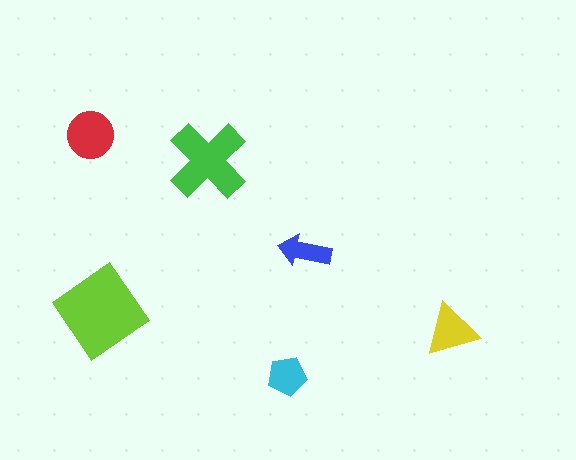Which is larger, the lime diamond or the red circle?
The lime diamond.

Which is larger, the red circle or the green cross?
The green cross.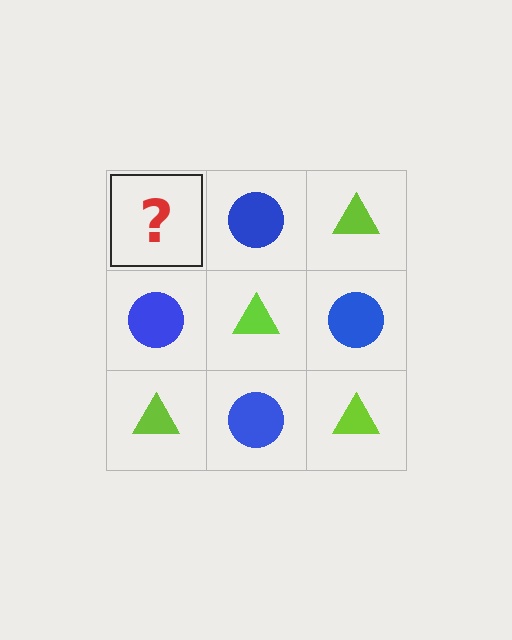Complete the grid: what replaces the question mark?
The question mark should be replaced with a lime triangle.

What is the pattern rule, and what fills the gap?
The rule is that it alternates lime triangle and blue circle in a checkerboard pattern. The gap should be filled with a lime triangle.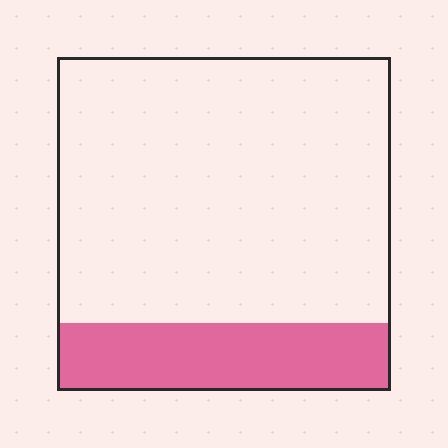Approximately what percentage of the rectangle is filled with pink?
Approximately 20%.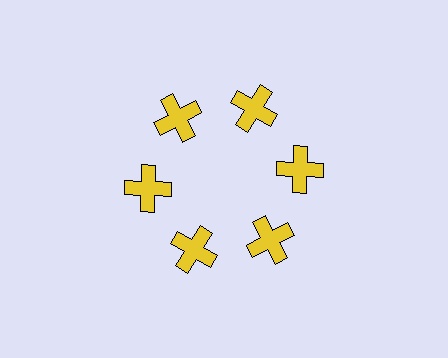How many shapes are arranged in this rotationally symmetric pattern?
There are 6 shapes, arranged in 6 groups of 1.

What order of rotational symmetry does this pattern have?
This pattern has 6-fold rotational symmetry.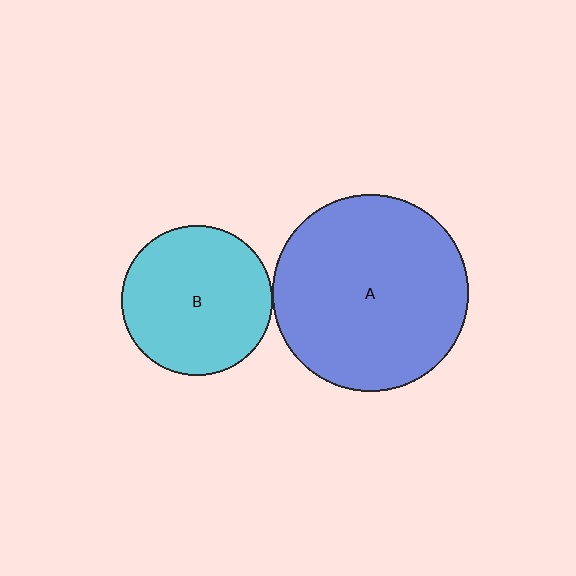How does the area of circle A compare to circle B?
Approximately 1.7 times.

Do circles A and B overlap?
Yes.